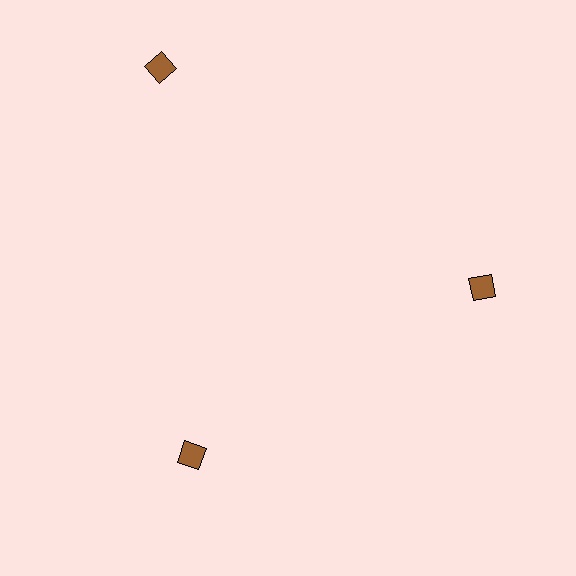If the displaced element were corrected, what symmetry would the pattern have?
It would have 3-fold rotational symmetry — the pattern would map onto itself every 120 degrees.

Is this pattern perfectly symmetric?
No. The 3 brown diamonds are arranged in a ring, but one element near the 11 o'clock position is pushed outward from the center, breaking the 3-fold rotational symmetry.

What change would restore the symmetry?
The symmetry would be restored by moving it inward, back onto the ring so that all 3 diamonds sit at equal angles and equal distance from the center.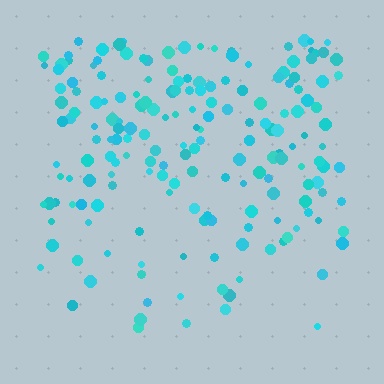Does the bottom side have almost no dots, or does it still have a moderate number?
Still a moderate number, just noticeably fewer than the top.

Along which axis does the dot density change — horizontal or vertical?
Vertical.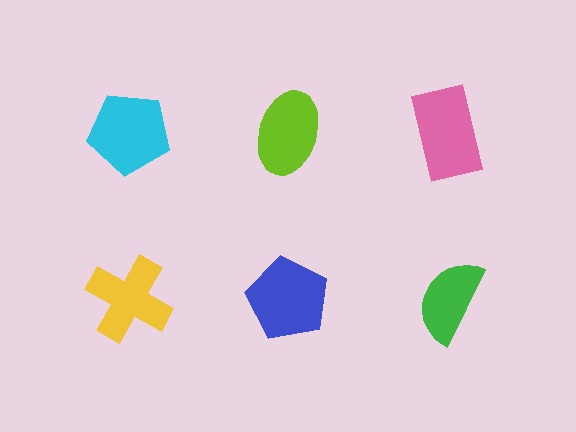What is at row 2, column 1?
A yellow cross.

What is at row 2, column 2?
A blue pentagon.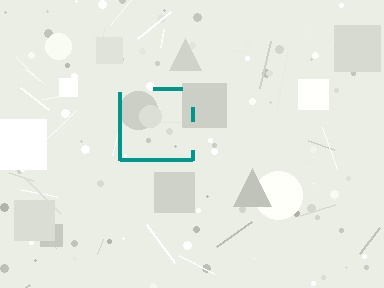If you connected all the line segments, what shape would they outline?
They would outline a square.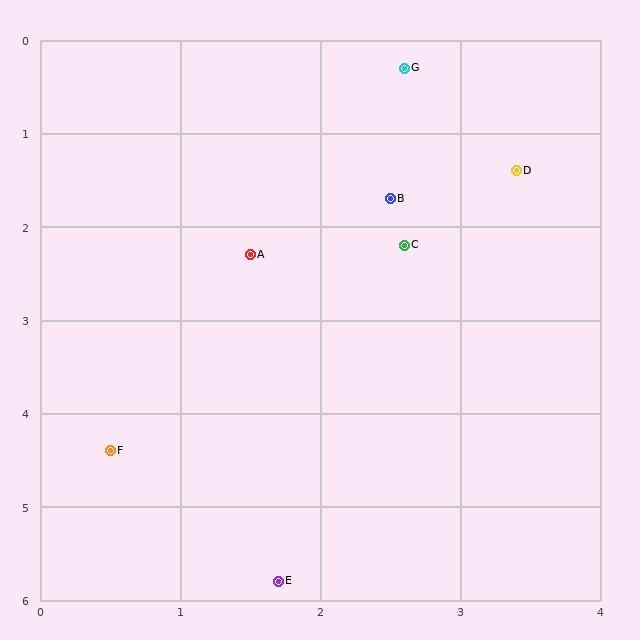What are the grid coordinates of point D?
Point D is at approximately (3.4, 1.4).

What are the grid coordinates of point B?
Point B is at approximately (2.5, 1.7).